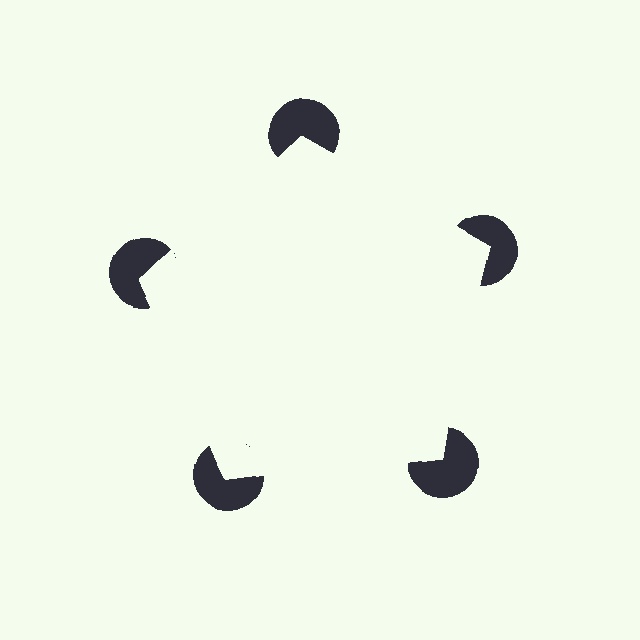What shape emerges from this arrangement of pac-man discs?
An illusory pentagon — its edges are inferred from the aligned wedge cuts in the pac-man discs, not physically drawn.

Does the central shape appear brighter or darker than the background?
It typically appears slightly brighter than the background, even though no actual brightness change is drawn.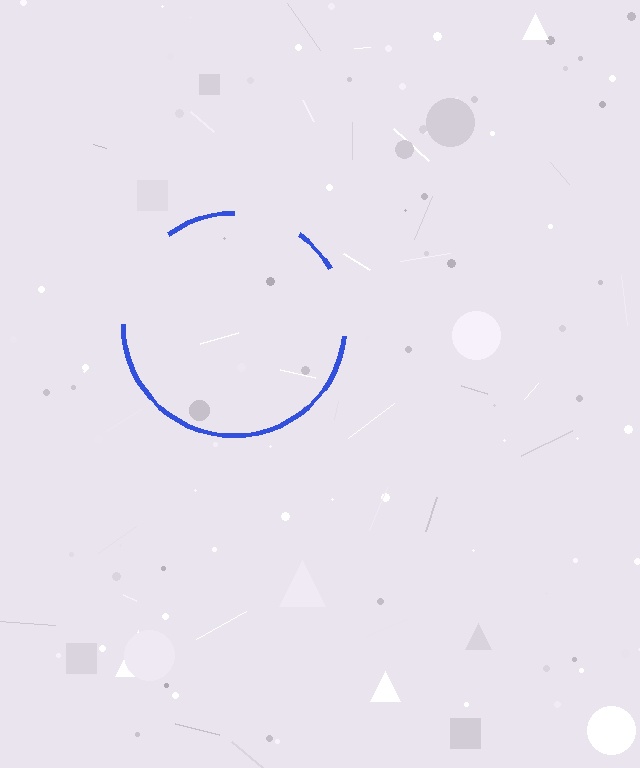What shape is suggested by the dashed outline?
The dashed outline suggests a circle.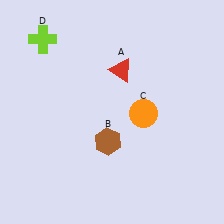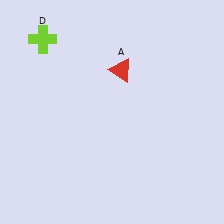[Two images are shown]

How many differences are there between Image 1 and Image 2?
There are 2 differences between the two images.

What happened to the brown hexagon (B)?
The brown hexagon (B) was removed in Image 2. It was in the bottom-left area of Image 1.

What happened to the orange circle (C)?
The orange circle (C) was removed in Image 2. It was in the bottom-right area of Image 1.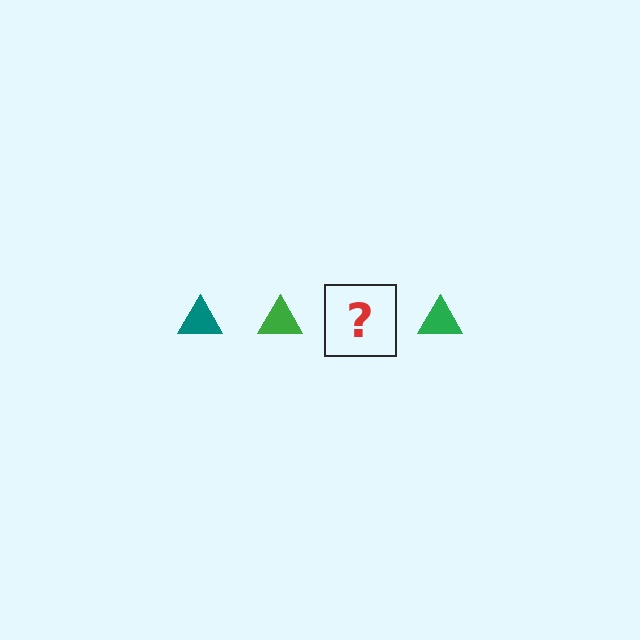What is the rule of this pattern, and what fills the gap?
The rule is that the pattern cycles through teal, green triangles. The gap should be filled with a teal triangle.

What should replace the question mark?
The question mark should be replaced with a teal triangle.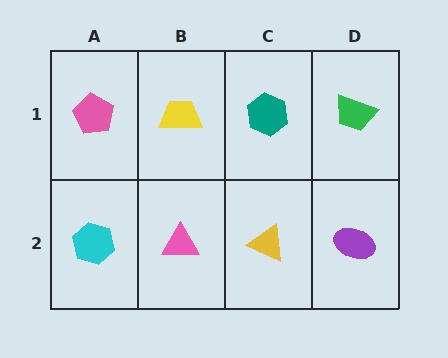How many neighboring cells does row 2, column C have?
3.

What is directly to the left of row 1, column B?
A pink pentagon.